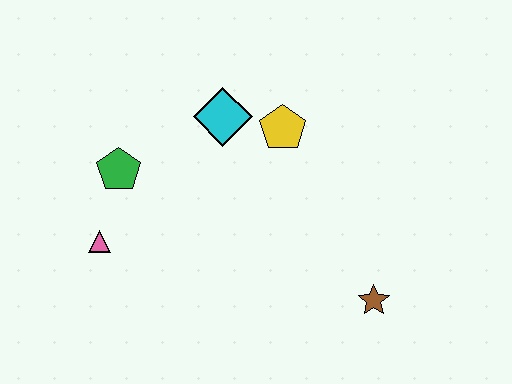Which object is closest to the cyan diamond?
The yellow pentagon is closest to the cyan diamond.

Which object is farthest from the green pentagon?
The brown star is farthest from the green pentagon.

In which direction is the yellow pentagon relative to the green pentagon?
The yellow pentagon is to the right of the green pentagon.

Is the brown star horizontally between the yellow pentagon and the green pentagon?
No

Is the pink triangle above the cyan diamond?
No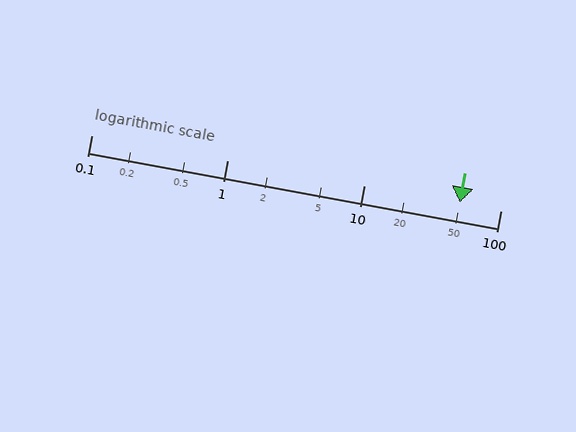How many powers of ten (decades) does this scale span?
The scale spans 3 decades, from 0.1 to 100.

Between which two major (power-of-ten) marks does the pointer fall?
The pointer is between 10 and 100.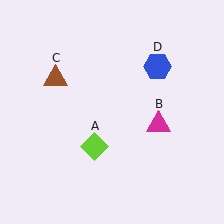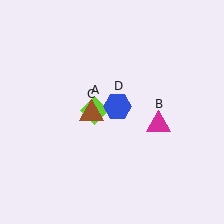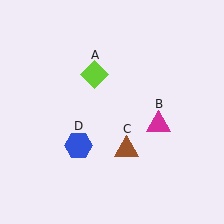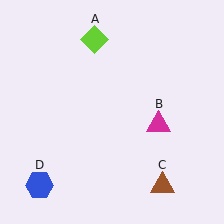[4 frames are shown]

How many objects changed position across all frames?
3 objects changed position: lime diamond (object A), brown triangle (object C), blue hexagon (object D).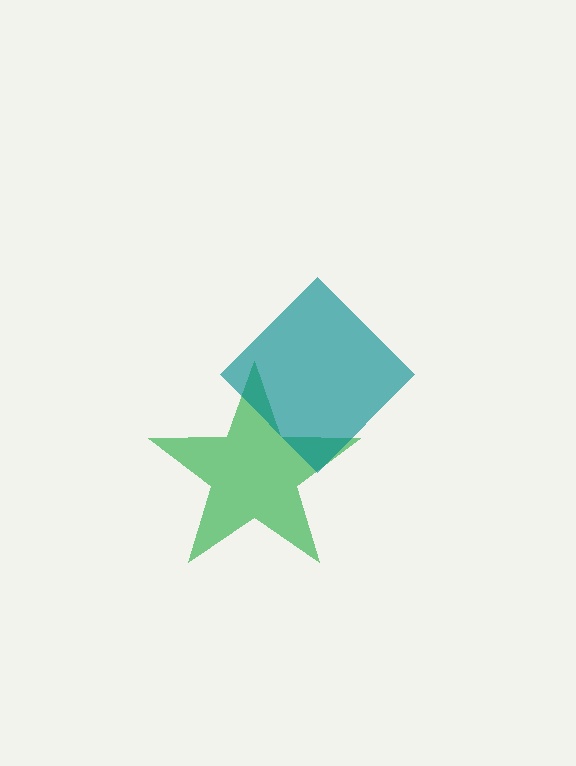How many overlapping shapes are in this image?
There are 2 overlapping shapes in the image.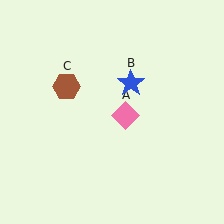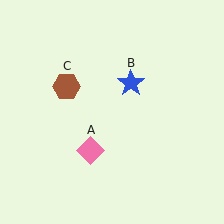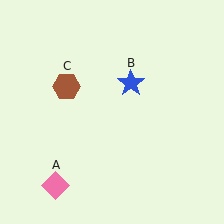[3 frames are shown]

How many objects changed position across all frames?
1 object changed position: pink diamond (object A).